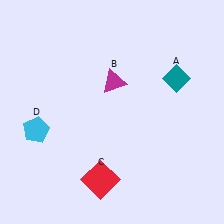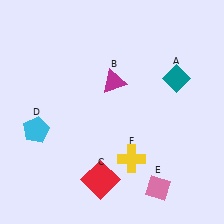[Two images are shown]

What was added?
A pink diamond (E), a yellow cross (F) were added in Image 2.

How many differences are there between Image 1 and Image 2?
There are 2 differences between the two images.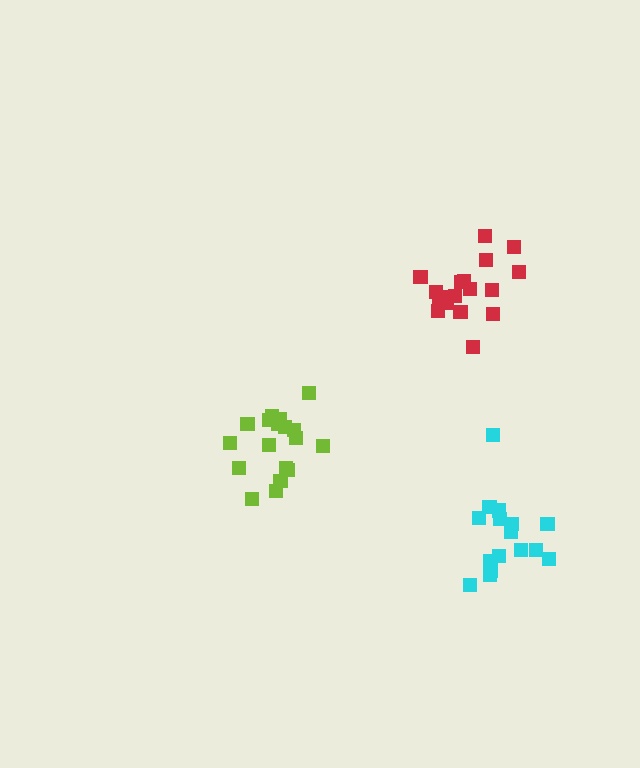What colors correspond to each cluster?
The clusters are colored: cyan, red, lime.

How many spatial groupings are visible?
There are 3 spatial groupings.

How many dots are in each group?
Group 1: 16 dots, Group 2: 18 dots, Group 3: 18 dots (52 total).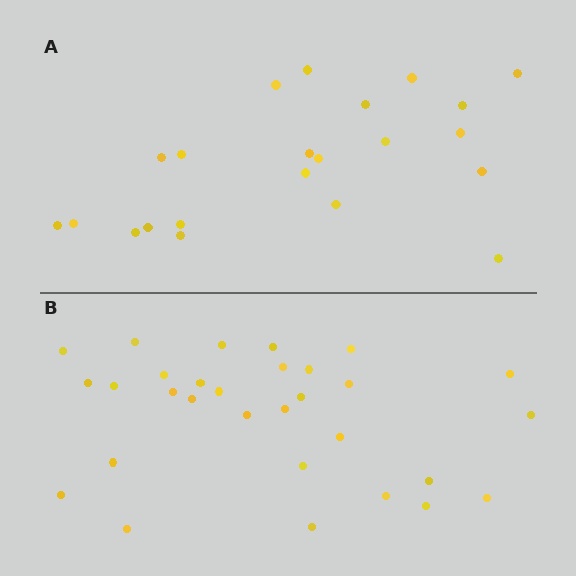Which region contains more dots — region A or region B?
Region B (the bottom region) has more dots.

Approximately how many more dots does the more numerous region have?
Region B has roughly 8 or so more dots than region A.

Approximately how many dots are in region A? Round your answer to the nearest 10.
About 20 dots. (The exact count is 22, which rounds to 20.)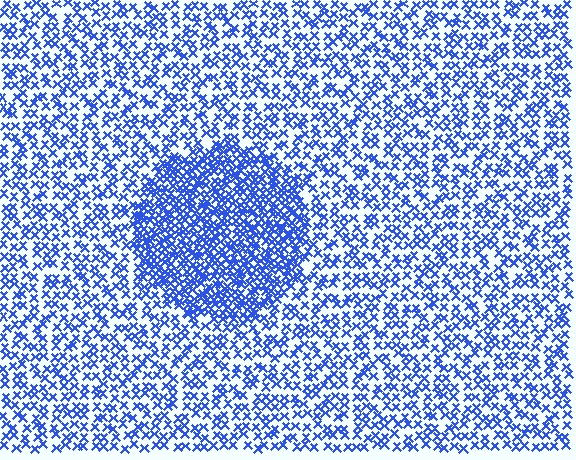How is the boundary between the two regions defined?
The boundary is defined by a change in element density (approximately 2.0x ratio). All elements are the same color, size, and shape.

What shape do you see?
I see a circle.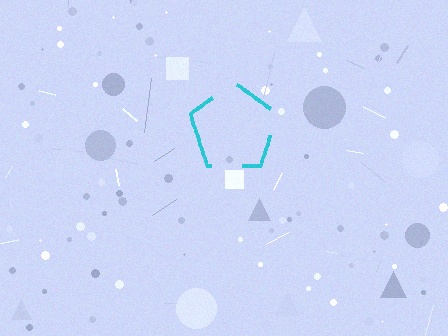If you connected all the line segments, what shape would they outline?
They would outline a pentagon.